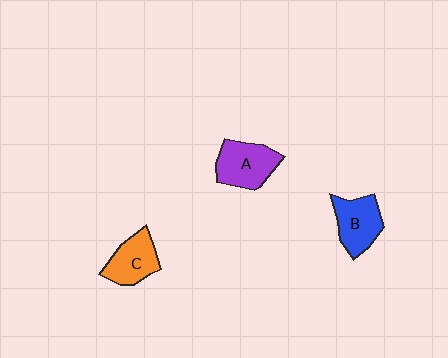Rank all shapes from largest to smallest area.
From largest to smallest: A (purple), B (blue), C (orange).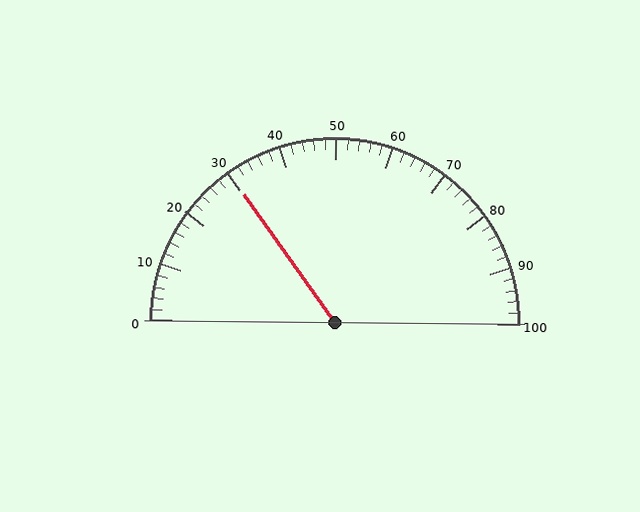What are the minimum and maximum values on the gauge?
The gauge ranges from 0 to 100.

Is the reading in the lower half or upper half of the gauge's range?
The reading is in the lower half of the range (0 to 100).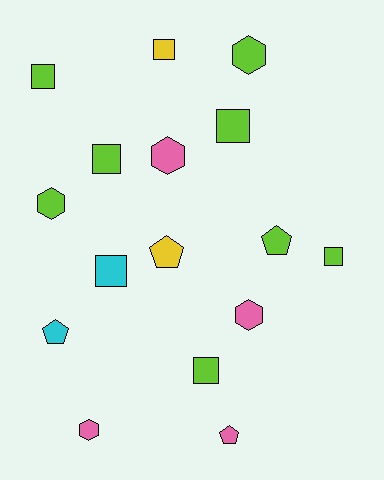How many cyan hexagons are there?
There are no cyan hexagons.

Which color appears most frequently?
Lime, with 8 objects.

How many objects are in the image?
There are 16 objects.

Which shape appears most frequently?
Square, with 7 objects.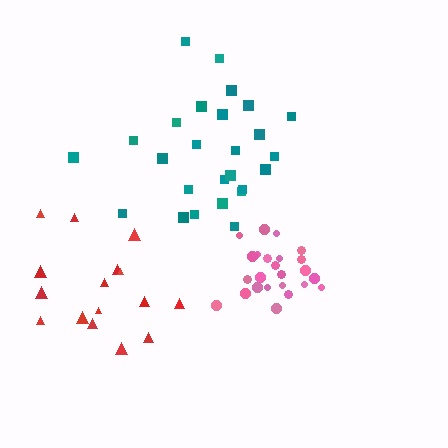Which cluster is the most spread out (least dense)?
Red.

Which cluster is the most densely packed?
Pink.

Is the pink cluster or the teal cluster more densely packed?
Pink.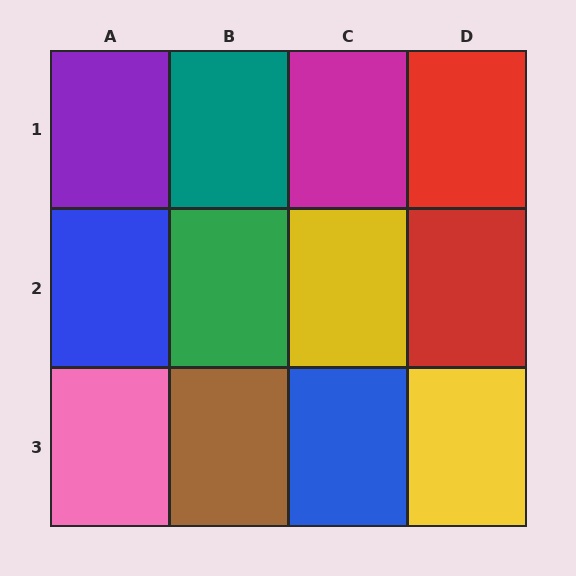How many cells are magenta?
1 cell is magenta.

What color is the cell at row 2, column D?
Red.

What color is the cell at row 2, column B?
Green.